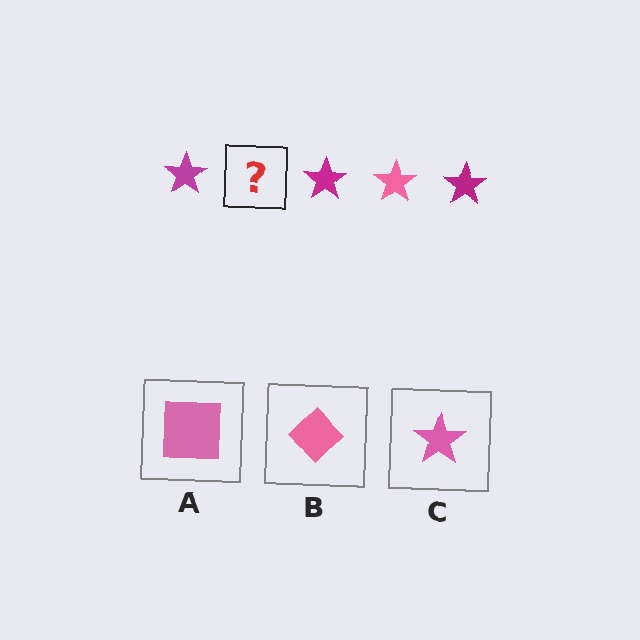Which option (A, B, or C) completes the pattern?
C.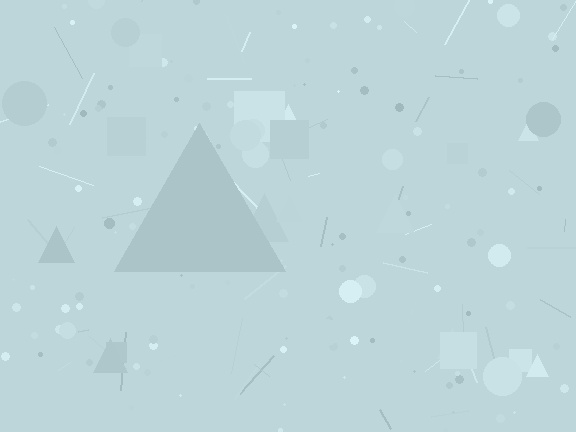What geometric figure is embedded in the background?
A triangle is embedded in the background.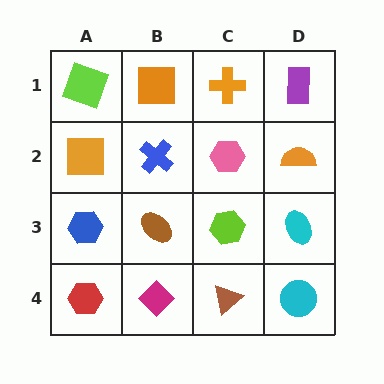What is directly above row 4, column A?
A blue hexagon.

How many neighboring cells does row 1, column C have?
3.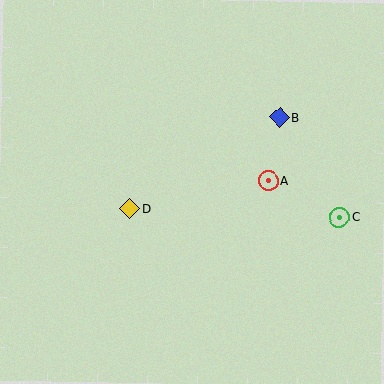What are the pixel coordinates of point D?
Point D is at (129, 209).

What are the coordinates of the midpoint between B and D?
The midpoint between B and D is at (205, 163).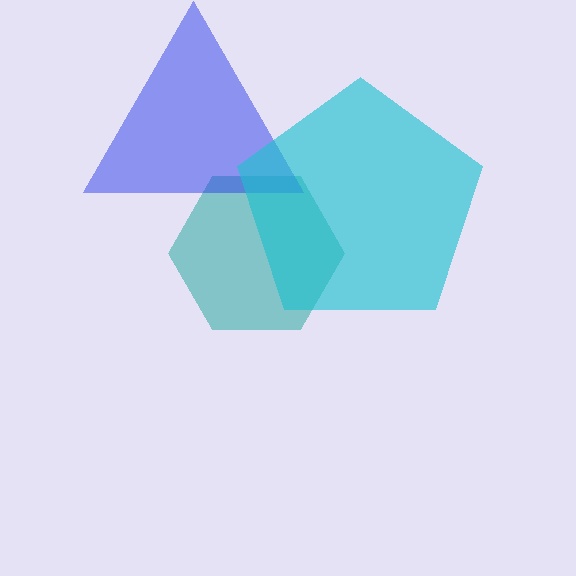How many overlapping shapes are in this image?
There are 3 overlapping shapes in the image.